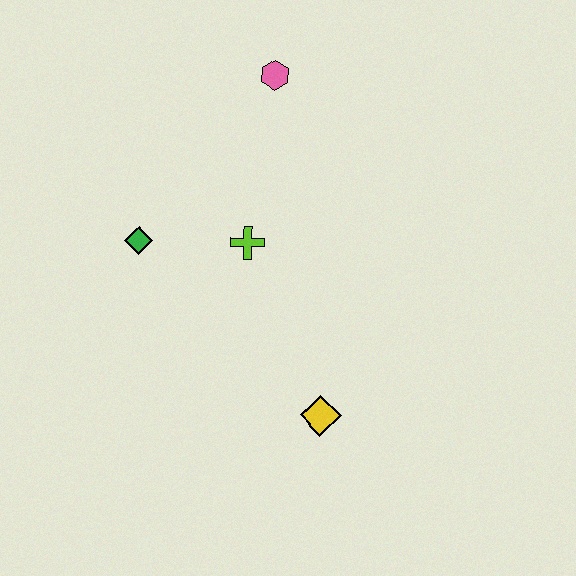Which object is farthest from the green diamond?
The yellow diamond is farthest from the green diamond.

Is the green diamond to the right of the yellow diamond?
No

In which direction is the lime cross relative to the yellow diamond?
The lime cross is above the yellow diamond.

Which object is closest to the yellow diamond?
The lime cross is closest to the yellow diamond.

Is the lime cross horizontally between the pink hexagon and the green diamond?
Yes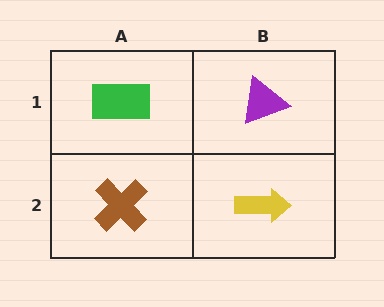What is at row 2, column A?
A brown cross.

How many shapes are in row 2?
2 shapes.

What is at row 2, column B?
A yellow arrow.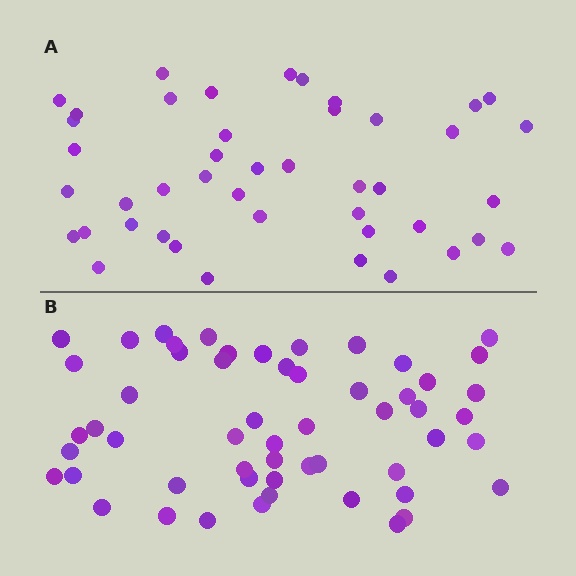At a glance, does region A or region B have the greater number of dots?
Region B (the bottom region) has more dots.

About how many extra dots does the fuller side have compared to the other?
Region B has roughly 12 or so more dots than region A.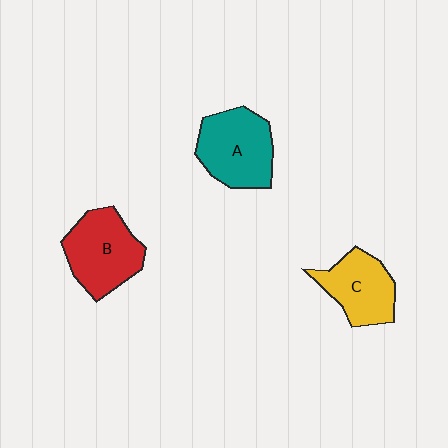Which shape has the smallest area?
Shape C (yellow).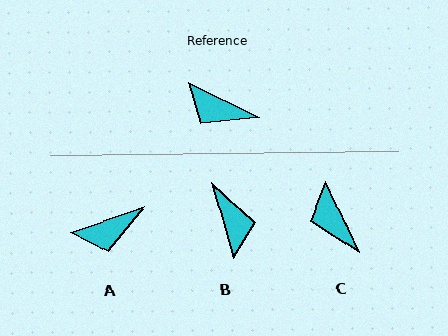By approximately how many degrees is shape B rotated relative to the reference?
Approximately 132 degrees counter-clockwise.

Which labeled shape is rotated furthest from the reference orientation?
B, about 132 degrees away.